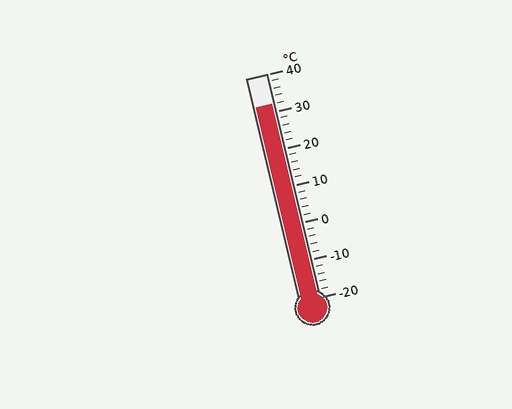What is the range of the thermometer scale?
The thermometer scale ranges from -20°C to 40°C.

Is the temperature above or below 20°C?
The temperature is above 20°C.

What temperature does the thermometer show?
The thermometer shows approximately 32°C.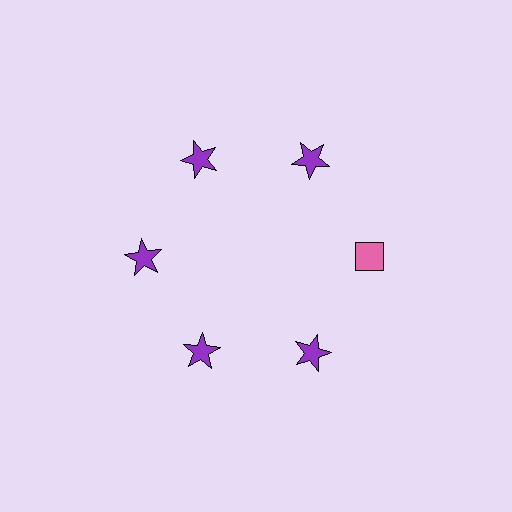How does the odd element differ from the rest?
It differs in both color (pink instead of purple) and shape (diamond instead of star).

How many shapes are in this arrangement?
There are 6 shapes arranged in a ring pattern.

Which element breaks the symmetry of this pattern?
The pink diamond at roughly the 3 o'clock position breaks the symmetry. All other shapes are purple stars.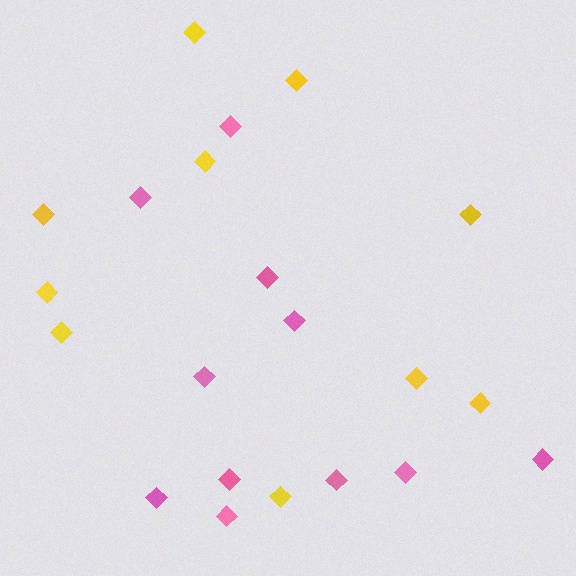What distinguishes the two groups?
There are 2 groups: one group of pink diamonds (11) and one group of yellow diamonds (10).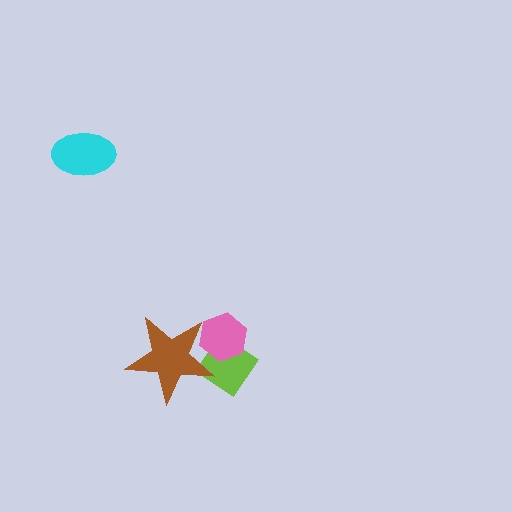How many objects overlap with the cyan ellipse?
0 objects overlap with the cyan ellipse.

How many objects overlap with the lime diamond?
2 objects overlap with the lime diamond.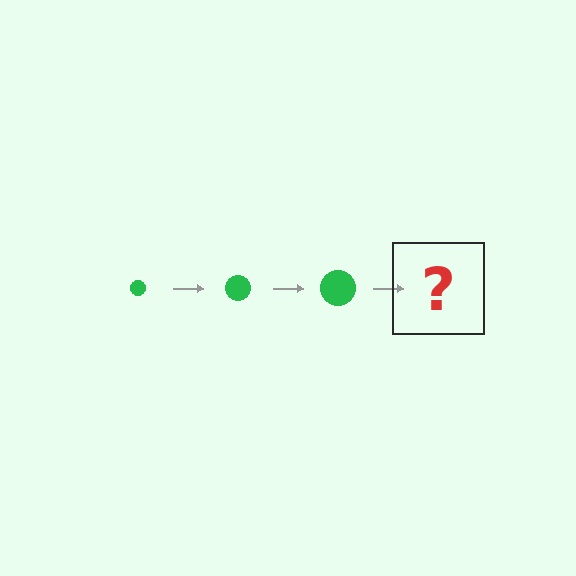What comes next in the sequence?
The next element should be a green circle, larger than the previous one.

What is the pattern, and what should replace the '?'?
The pattern is that the circle gets progressively larger each step. The '?' should be a green circle, larger than the previous one.